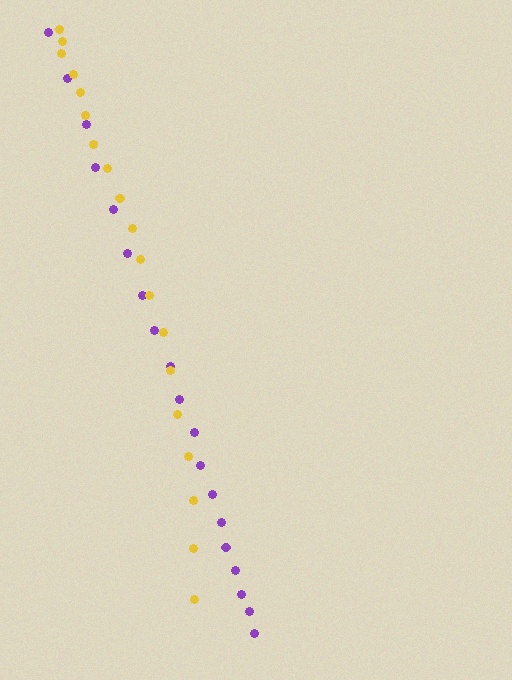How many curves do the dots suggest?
There are 2 distinct paths.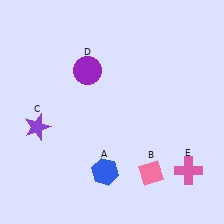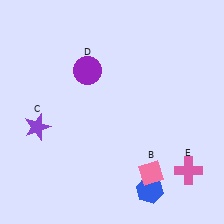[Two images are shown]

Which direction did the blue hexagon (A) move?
The blue hexagon (A) moved right.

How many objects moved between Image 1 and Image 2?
1 object moved between the two images.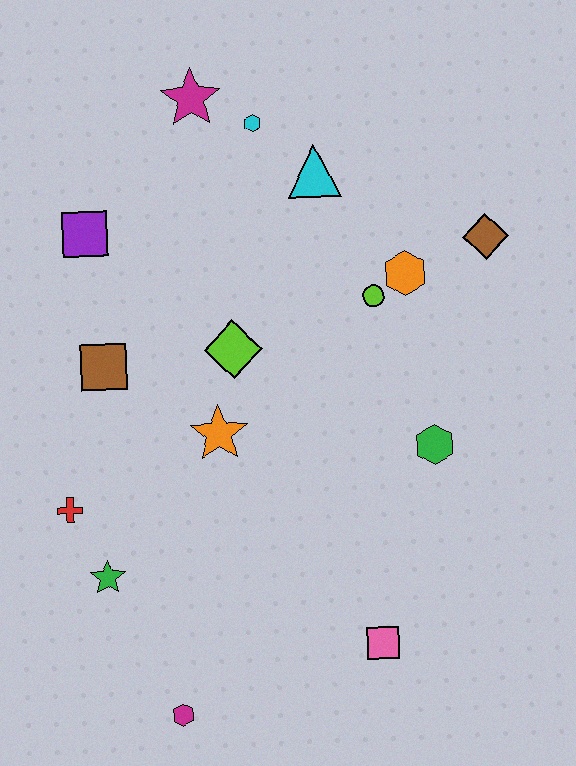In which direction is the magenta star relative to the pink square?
The magenta star is above the pink square.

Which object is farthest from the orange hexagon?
The magenta hexagon is farthest from the orange hexagon.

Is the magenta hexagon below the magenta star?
Yes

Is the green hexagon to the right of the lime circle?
Yes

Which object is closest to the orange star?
The lime diamond is closest to the orange star.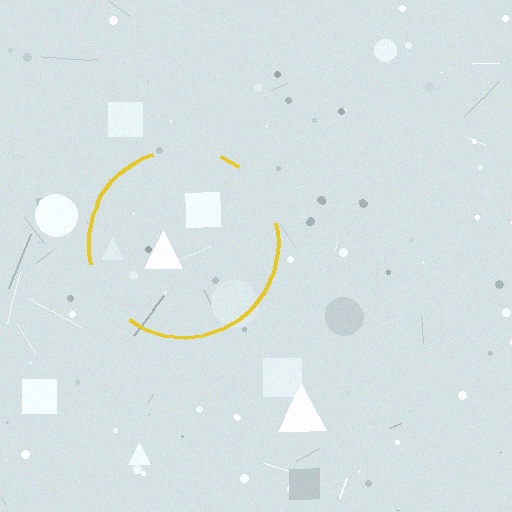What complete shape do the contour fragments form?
The contour fragments form a circle.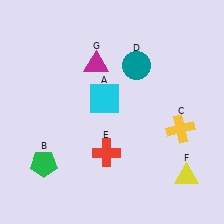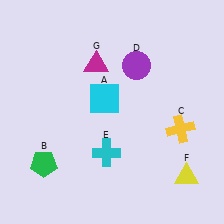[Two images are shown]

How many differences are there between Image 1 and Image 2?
There are 2 differences between the two images.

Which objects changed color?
D changed from teal to purple. E changed from red to cyan.